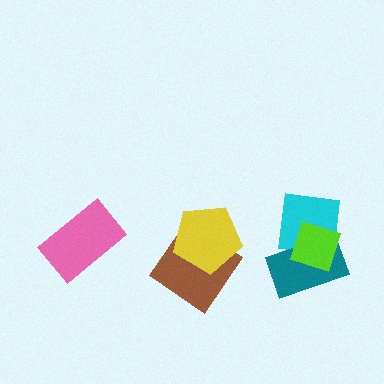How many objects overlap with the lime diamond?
2 objects overlap with the lime diamond.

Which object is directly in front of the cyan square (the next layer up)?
The teal rectangle is directly in front of the cyan square.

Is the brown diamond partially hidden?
Yes, it is partially covered by another shape.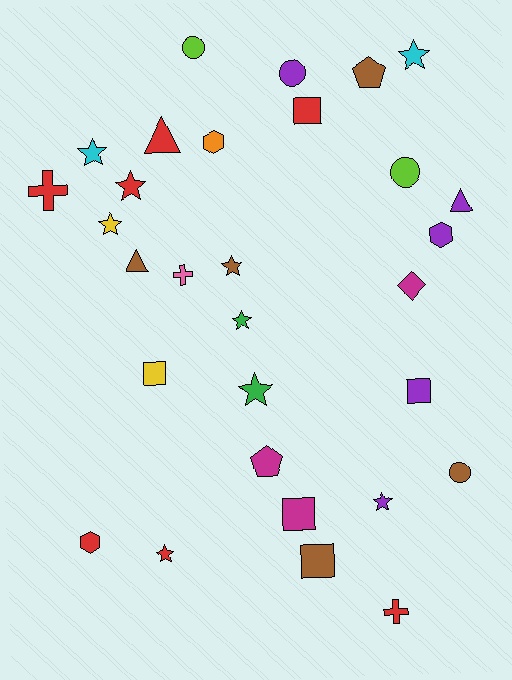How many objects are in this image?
There are 30 objects.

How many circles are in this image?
There are 4 circles.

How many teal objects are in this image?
There are no teal objects.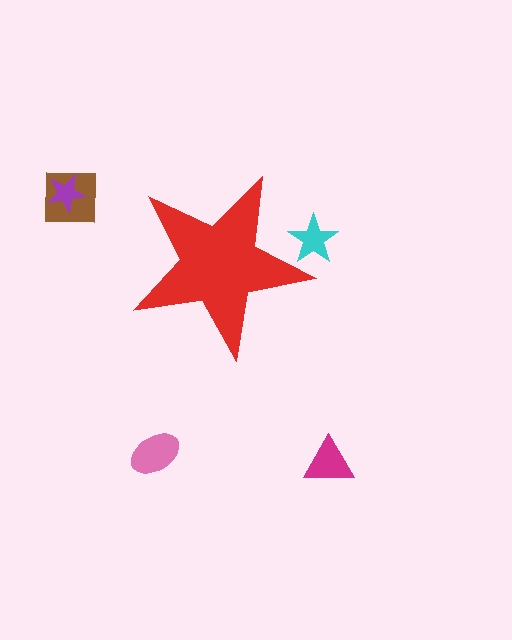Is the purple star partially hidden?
No, the purple star is fully visible.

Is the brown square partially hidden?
No, the brown square is fully visible.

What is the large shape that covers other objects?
A red star.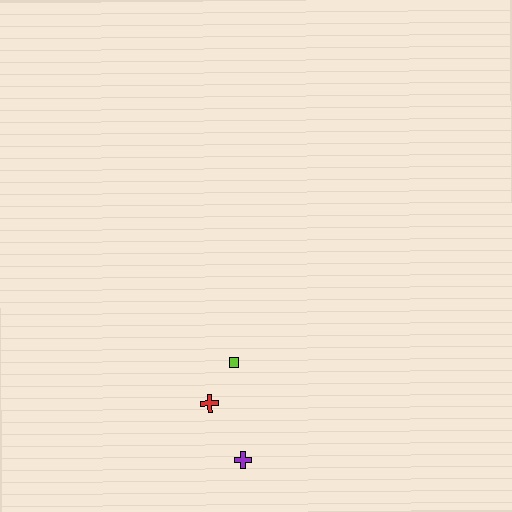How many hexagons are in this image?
There are no hexagons.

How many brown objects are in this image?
There are no brown objects.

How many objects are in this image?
There are 3 objects.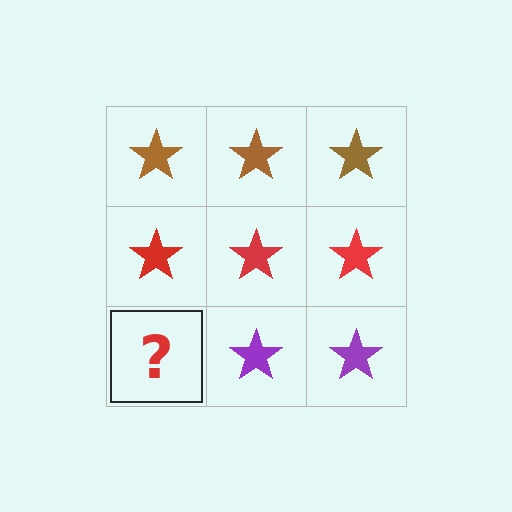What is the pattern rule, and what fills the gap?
The rule is that each row has a consistent color. The gap should be filled with a purple star.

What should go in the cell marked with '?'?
The missing cell should contain a purple star.